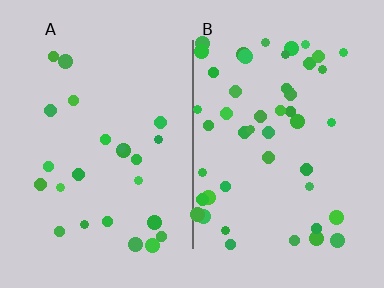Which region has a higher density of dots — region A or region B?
B (the right).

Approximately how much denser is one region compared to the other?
Approximately 2.0× — region B over region A.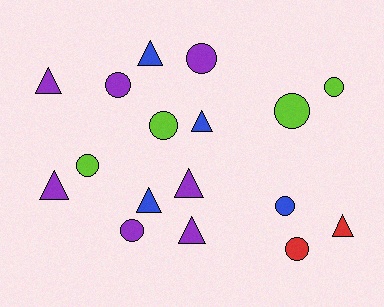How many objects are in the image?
There are 17 objects.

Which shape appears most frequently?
Circle, with 9 objects.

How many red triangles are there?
There is 1 red triangle.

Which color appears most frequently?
Purple, with 7 objects.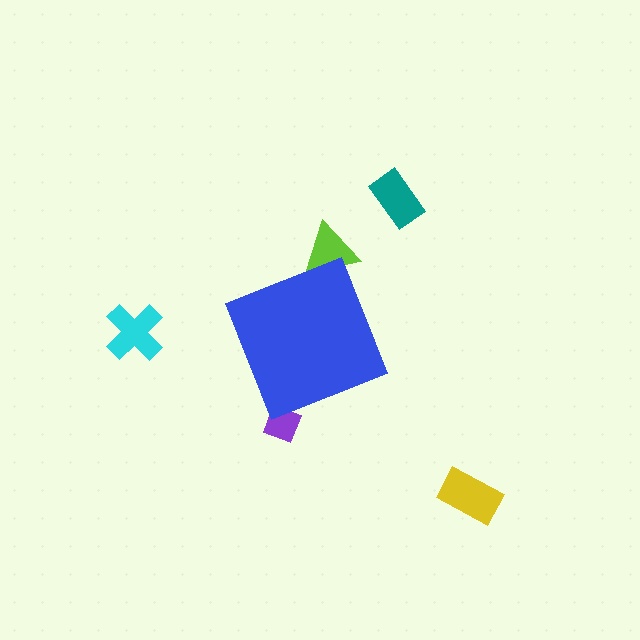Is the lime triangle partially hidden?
Yes, the lime triangle is partially hidden behind the blue diamond.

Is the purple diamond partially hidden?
Yes, the purple diamond is partially hidden behind the blue diamond.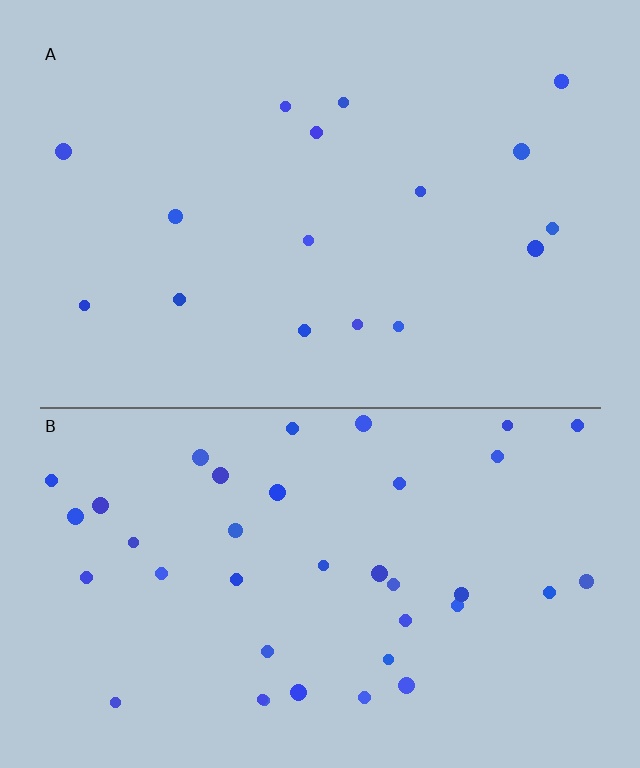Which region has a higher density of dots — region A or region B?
B (the bottom).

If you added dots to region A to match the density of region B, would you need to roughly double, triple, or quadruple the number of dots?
Approximately double.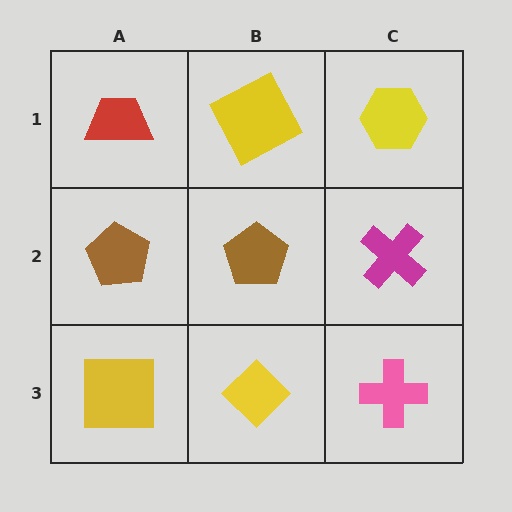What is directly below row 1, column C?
A magenta cross.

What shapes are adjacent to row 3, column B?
A brown pentagon (row 2, column B), a yellow square (row 3, column A), a pink cross (row 3, column C).